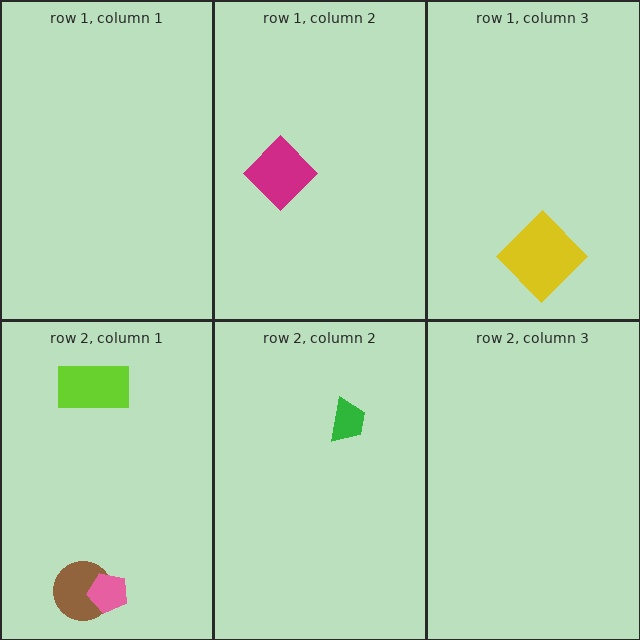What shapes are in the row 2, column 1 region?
The brown circle, the pink pentagon, the lime rectangle.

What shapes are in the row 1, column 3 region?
The yellow diamond.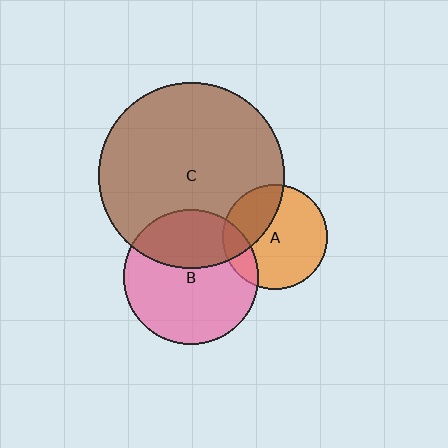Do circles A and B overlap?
Yes.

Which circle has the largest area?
Circle C (brown).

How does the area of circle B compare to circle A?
Approximately 1.7 times.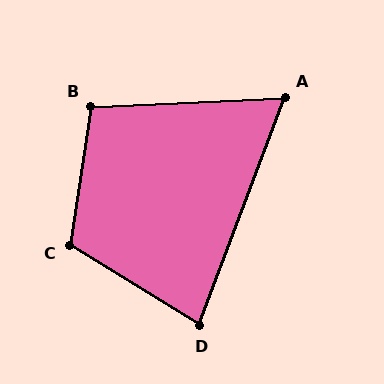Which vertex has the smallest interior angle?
A, at approximately 67 degrees.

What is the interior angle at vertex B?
Approximately 101 degrees (obtuse).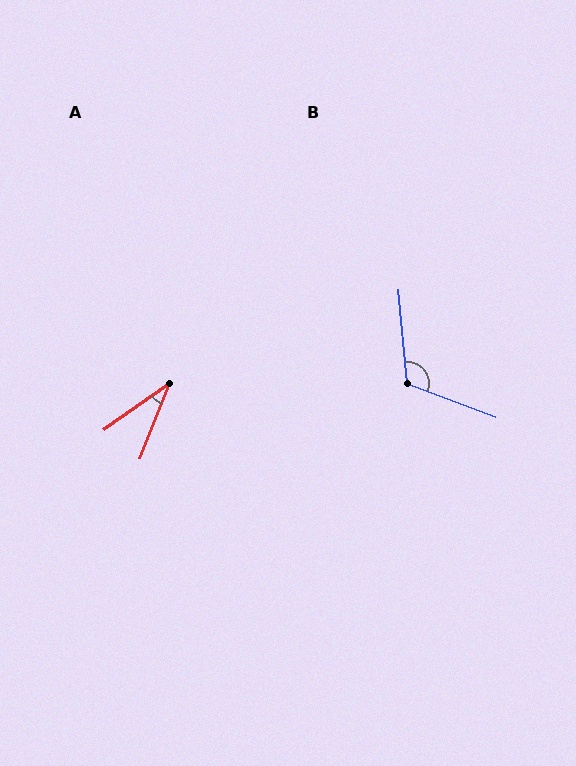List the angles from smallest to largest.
A (34°), B (116°).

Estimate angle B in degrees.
Approximately 116 degrees.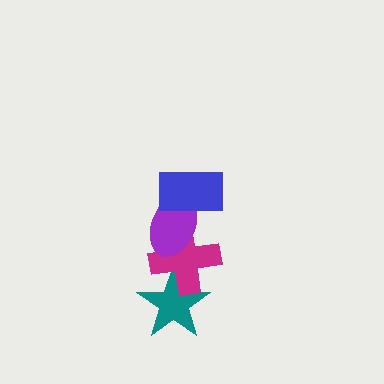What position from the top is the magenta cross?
The magenta cross is 3rd from the top.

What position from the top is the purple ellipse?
The purple ellipse is 2nd from the top.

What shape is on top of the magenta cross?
The purple ellipse is on top of the magenta cross.